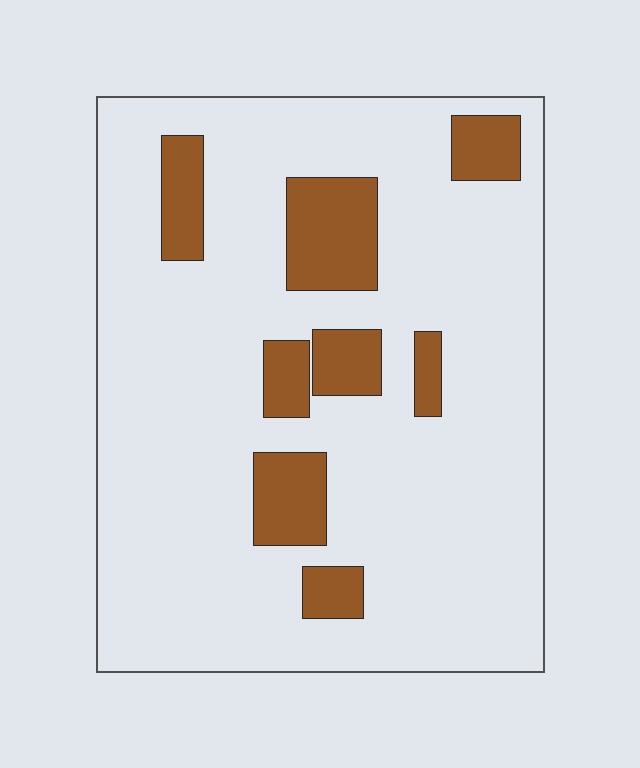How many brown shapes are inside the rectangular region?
8.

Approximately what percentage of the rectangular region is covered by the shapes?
Approximately 15%.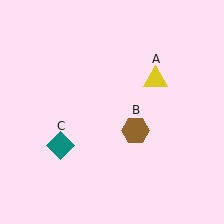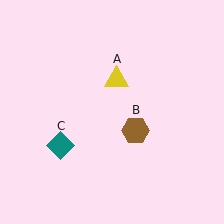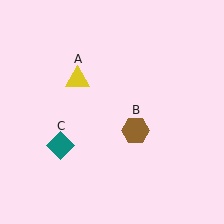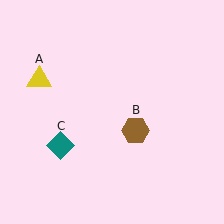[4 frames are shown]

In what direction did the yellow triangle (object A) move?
The yellow triangle (object A) moved left.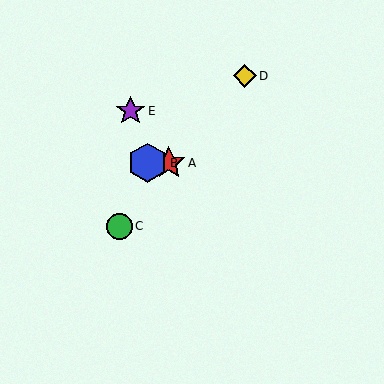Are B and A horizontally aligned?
Yes, both are at y≈163.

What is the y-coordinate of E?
Object E is at y≈111.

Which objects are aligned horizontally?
Objects A, B are aligned horizontally.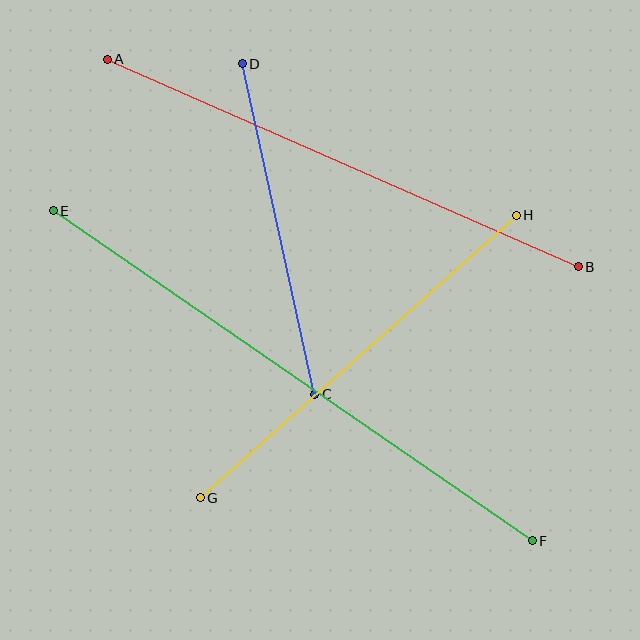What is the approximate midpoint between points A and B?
The midpoint is at approximately (343, 163) pixels.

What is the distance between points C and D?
The distance is approximately 338 pixels.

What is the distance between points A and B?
The distance is approximately 515 pixels.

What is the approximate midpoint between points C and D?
The midpoint is at approximately (278, 229) pixels.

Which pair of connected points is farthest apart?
Points E and F are farthest apart.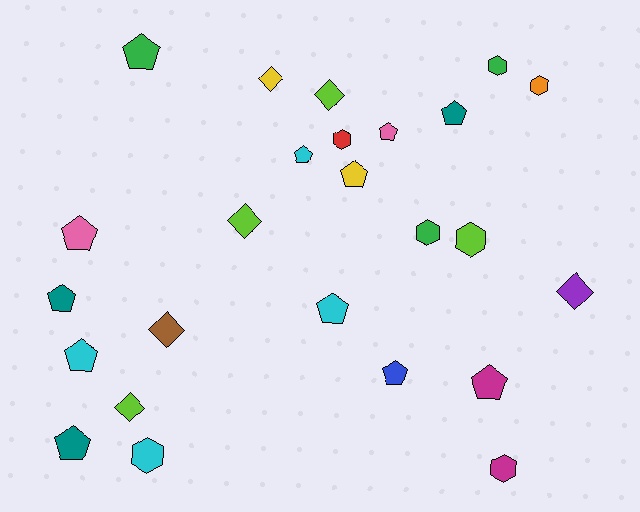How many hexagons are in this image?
There are 7 hexagons.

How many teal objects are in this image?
There are 3 teal objects.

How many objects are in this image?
There are 25 objects.